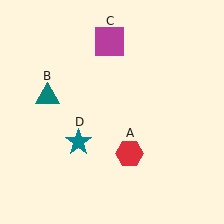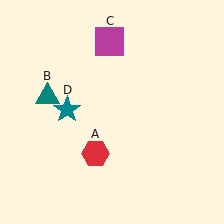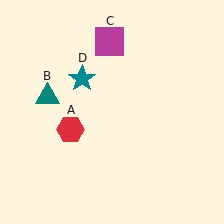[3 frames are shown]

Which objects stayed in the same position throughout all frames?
Teal triangle (object B) and magenta square (object C) remained stationary.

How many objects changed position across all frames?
2 objects changed position: red hexagon (object A), teal star (object D).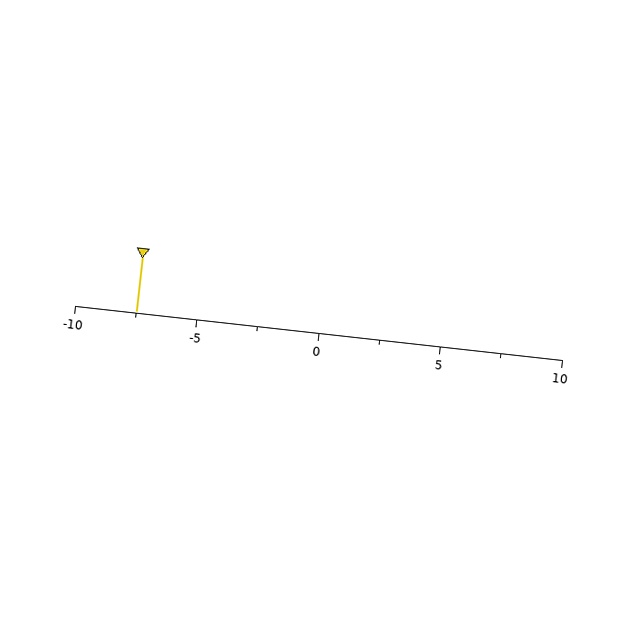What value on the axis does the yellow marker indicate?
The marker indicates approximately -7.5.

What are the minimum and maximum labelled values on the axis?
The axis runs from -10 to 10.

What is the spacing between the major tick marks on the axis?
The major ticks are spaced 5 apart.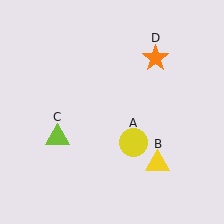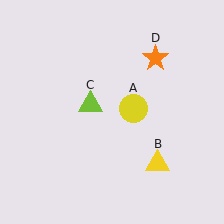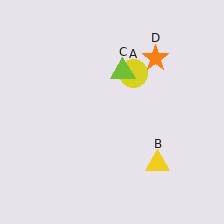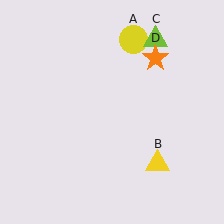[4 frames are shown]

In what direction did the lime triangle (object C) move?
The lime triangle (object C) moved up and to the right.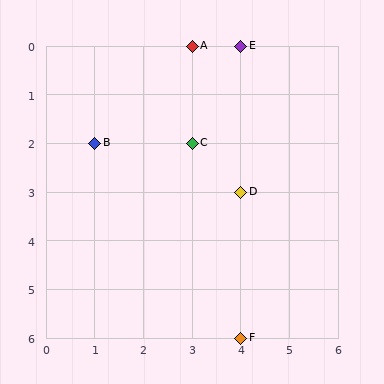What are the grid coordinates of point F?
Point F is at grid coordinates (4, 6).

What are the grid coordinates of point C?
Point C is at grid coordinates (3, 2).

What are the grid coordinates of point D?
Point D is at grid coordinates (4, 3).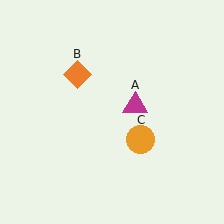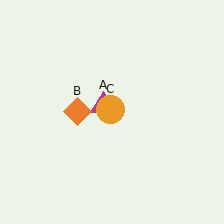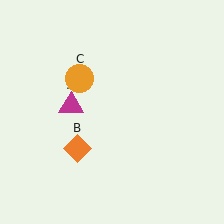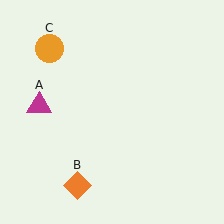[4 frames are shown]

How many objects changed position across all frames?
3 objects changed position: magenta triangle (object A), orange diamond (object B), orange circle (object C).